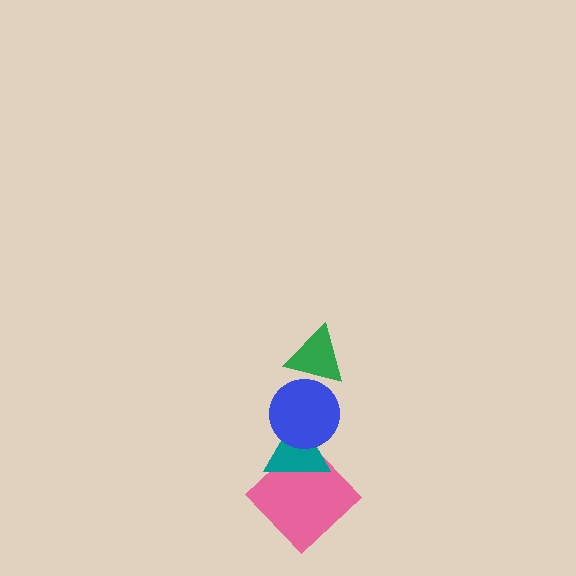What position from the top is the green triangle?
The green triangle is 1st from the top.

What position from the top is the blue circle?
The blue circle is 2nd from the top.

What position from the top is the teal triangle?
The teal triangle is 3rd from the top.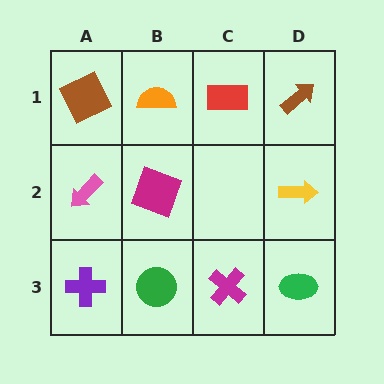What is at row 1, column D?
A brown arrow.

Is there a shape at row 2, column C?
No, that cell is empty.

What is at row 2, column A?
A pink arrow.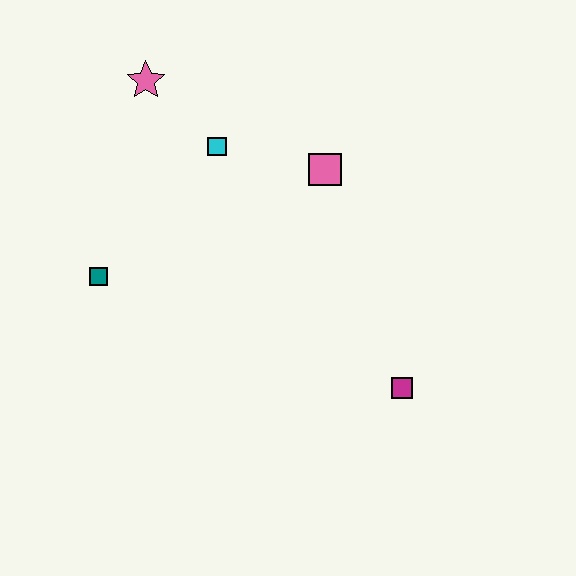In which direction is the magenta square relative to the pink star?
The magenta square is below the pink star.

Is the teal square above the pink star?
No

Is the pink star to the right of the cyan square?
No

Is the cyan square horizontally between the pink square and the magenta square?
No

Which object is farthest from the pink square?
The teal square is farthest from the pink square.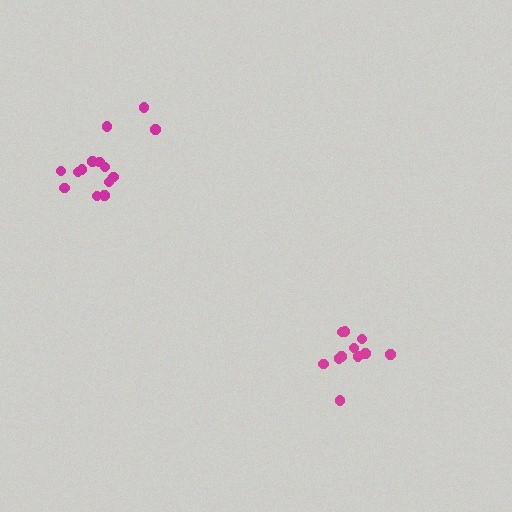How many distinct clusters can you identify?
There are 2 distinct clusters.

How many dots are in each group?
Group 1: 14 dots, Group 2: 11 dots (25 total).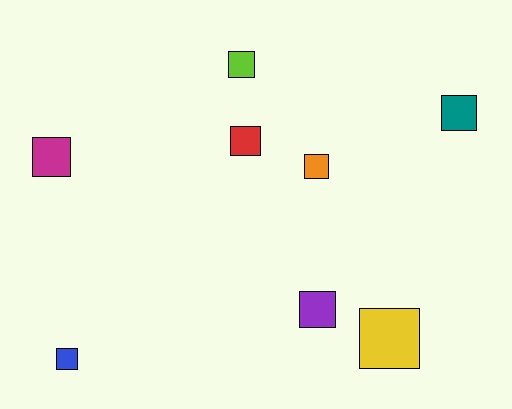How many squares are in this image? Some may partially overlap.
There are 8 squares.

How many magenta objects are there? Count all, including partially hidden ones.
There is 1 magenta object.